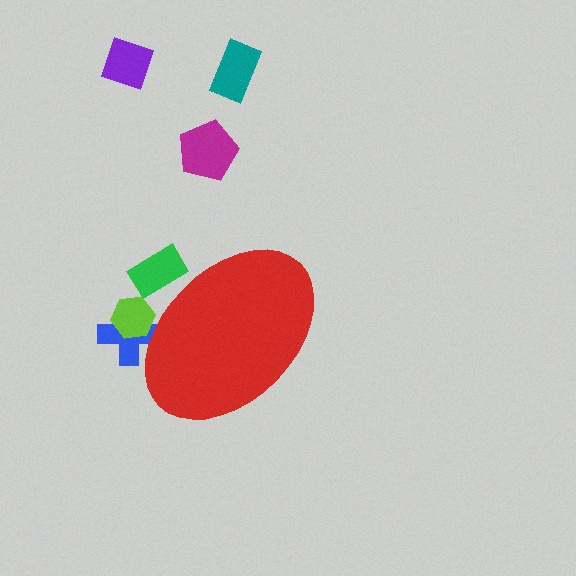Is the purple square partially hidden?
No, the purple square is fully visible.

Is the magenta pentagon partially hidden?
No, the magenta pentagon is fully visible.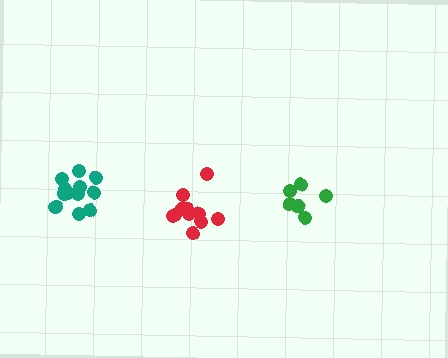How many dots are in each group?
Group 1: 12 dots, Group 2: 6 dots, Group 3: 11 dots (29 total).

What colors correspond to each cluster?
The clusters are colored: teal, green, red.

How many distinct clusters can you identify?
There are 3 distinct clusters.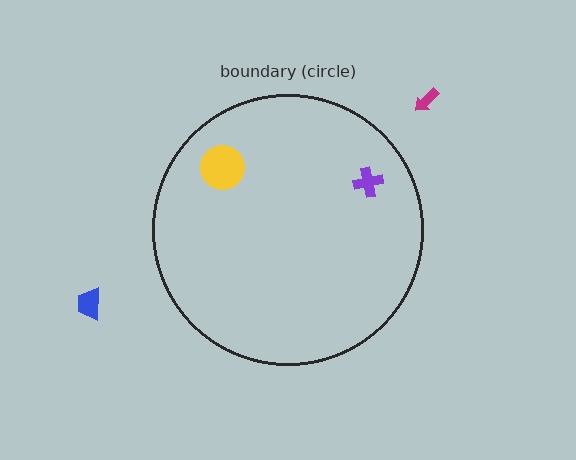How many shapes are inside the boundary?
2 inside, 2 outside.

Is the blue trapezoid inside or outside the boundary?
Outside.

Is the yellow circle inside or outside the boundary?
Inside.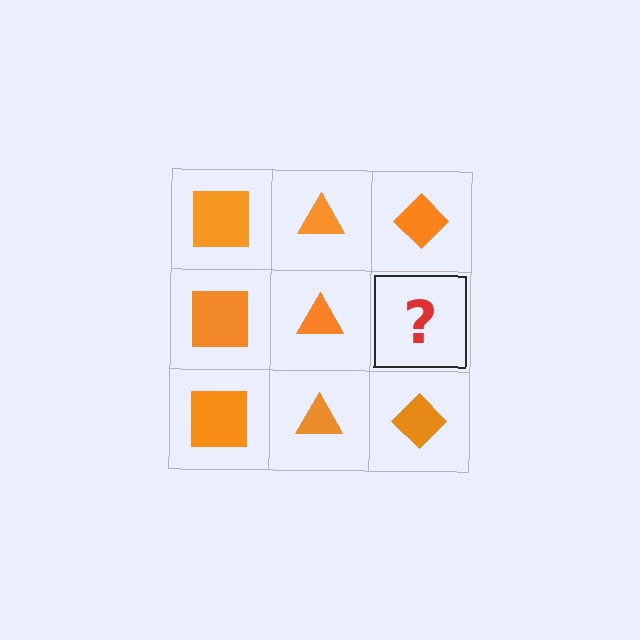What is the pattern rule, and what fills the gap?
The rule is that each column has a consistent shape. The gap should be filled with an orange diamond.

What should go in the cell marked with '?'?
The missing cell should contain an orange diamond.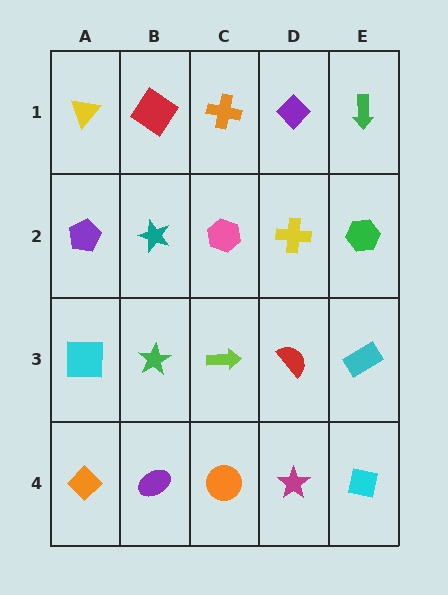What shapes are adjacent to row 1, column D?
A yellow cross (row 2, column D), an orange cross (row 1, column C), a green arrow (row 1, column E).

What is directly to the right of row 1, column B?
An orange cross.